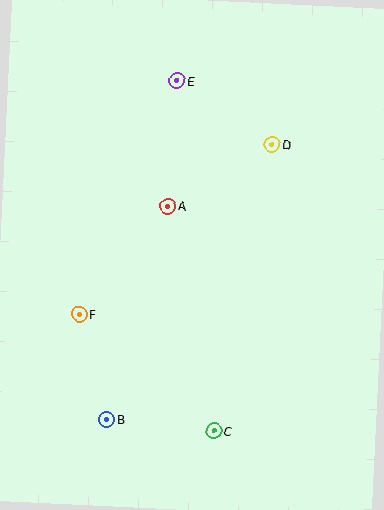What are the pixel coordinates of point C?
Point C is at (214, 431).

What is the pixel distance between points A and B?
The distance between A and B is 222 pixels.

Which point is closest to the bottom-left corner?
Point B is closest to the bottom-left corner.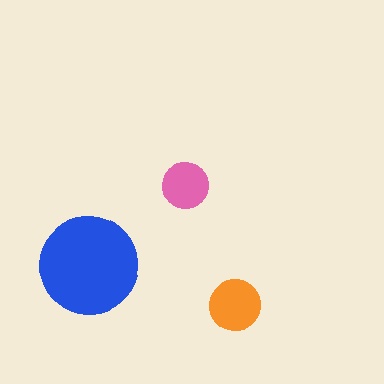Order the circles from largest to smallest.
the blue one, the orange one, the pink one.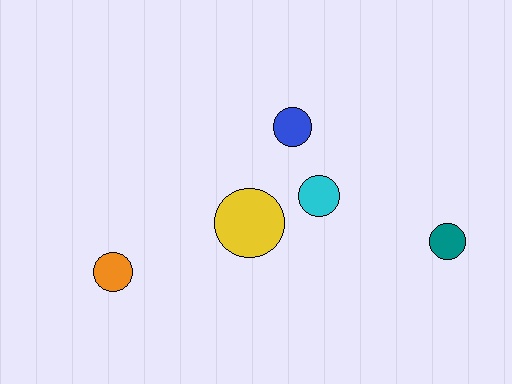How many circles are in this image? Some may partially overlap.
There are 5 circles.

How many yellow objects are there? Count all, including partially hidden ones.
There is 1 yellow object.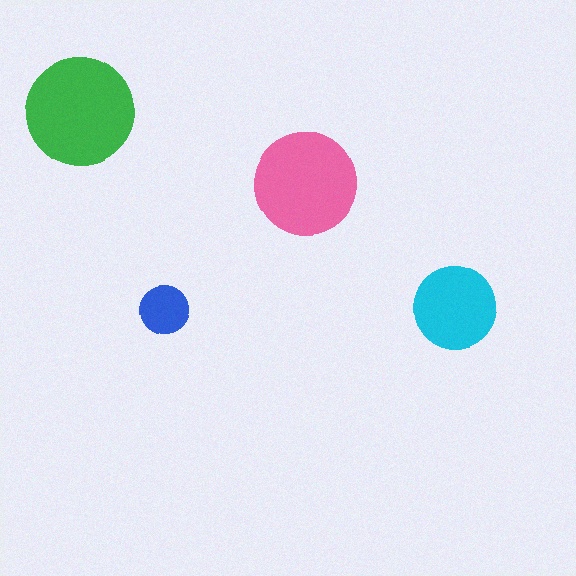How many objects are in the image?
There are 4 objects in the image.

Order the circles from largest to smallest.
the green one, the pink one, the cyan one, the blue one.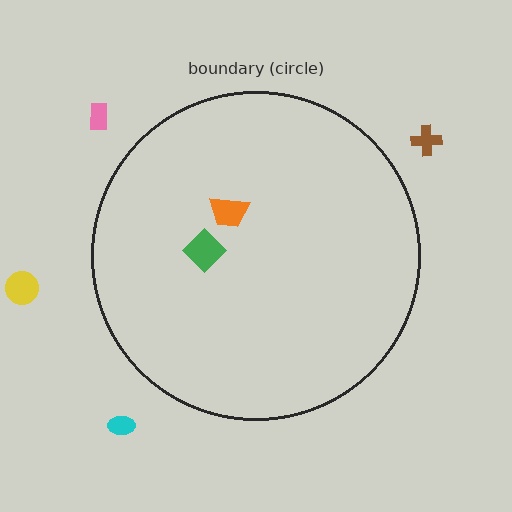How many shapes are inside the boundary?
2 inside, 4 outside.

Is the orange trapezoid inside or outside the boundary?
Inside.